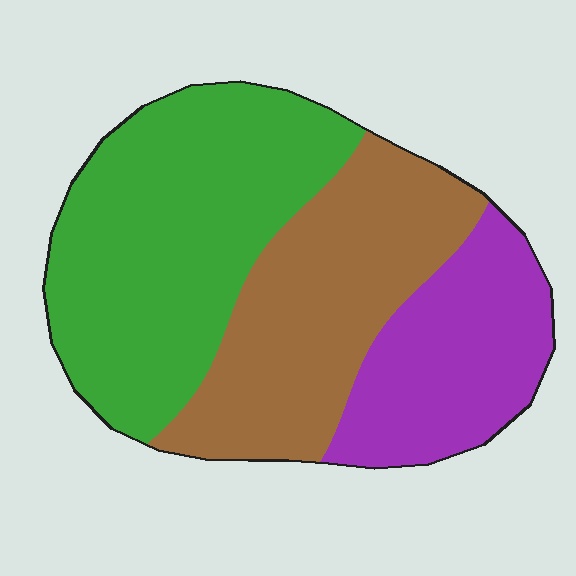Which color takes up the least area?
Purple, at roughly 25%.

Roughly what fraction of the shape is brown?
Brown takes up about one third (1/3) of the shape.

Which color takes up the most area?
Green, at roughly 45%.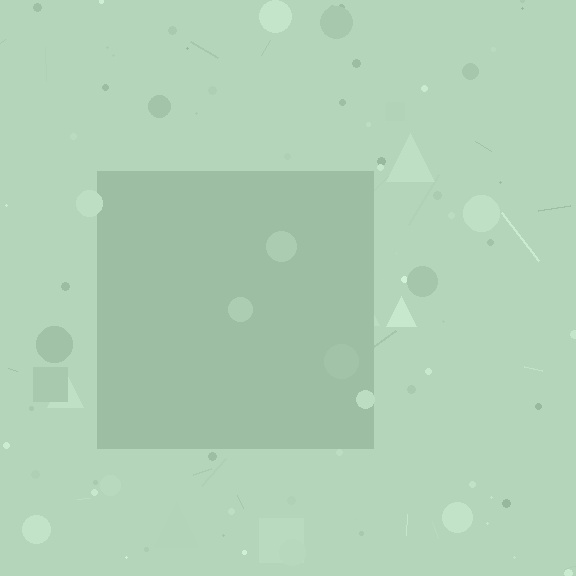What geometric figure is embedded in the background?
A square is embedded in the background.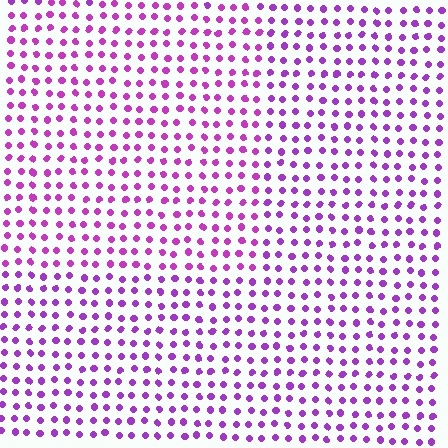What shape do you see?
I see a rectangle.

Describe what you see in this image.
The image is filled with small purple elements in a uniform arrangement. A rectangle-shaped region is visible where the elements are tinted to a slightly different hue, forming a subtle color boundary.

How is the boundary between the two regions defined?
The boundary is defined purely by a slight shift in hue (about 19 degrees). Spacing, size, and orientation are identical on both sides.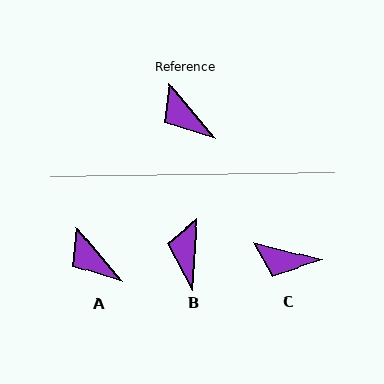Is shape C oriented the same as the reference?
No, it is off by about 35 degrees.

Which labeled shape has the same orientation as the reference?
A.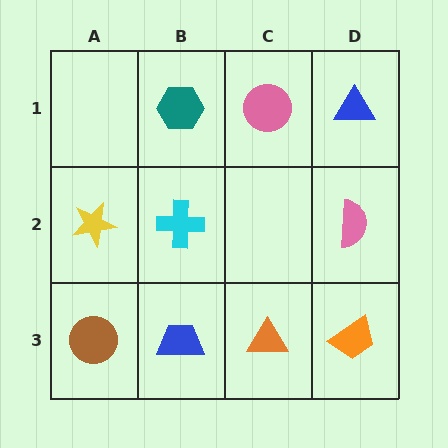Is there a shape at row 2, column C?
No, that cell is empty.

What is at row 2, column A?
A yellow star.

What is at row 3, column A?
A brown circle.